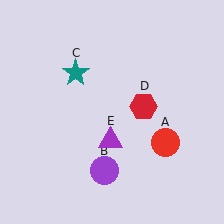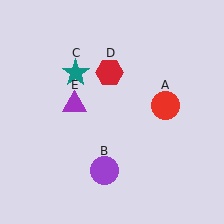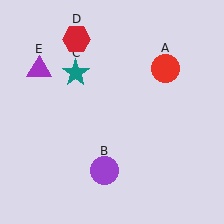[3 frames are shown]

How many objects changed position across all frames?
3 objects changed position: red circle (object A), red hexagon (object D), purple triangle (object E).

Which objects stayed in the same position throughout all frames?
Purple circle (object B) and teal star (object C) remained stationary.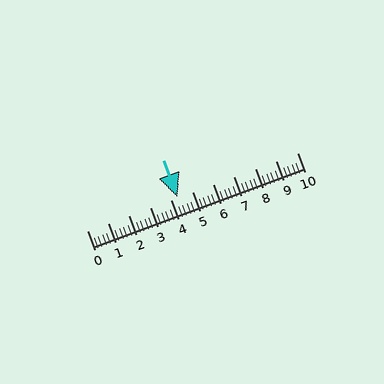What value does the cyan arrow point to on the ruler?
The cyan arrow points to approximately 4.3.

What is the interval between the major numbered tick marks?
The major tick marks are spaced 1 units apart.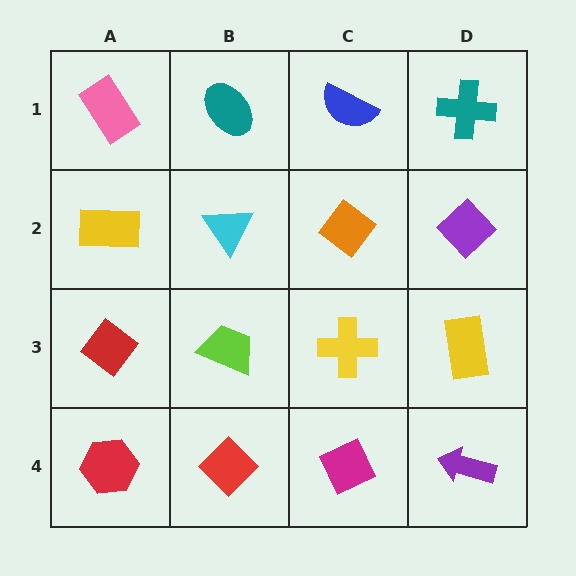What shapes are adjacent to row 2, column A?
A pink rectangle (row 1, column A), a red diamond (row 3, column A), a cyan triangle (row 2, column B).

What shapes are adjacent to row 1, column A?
A yellow rectangle (row 2, column A), a teal ellipse (row 1, column B).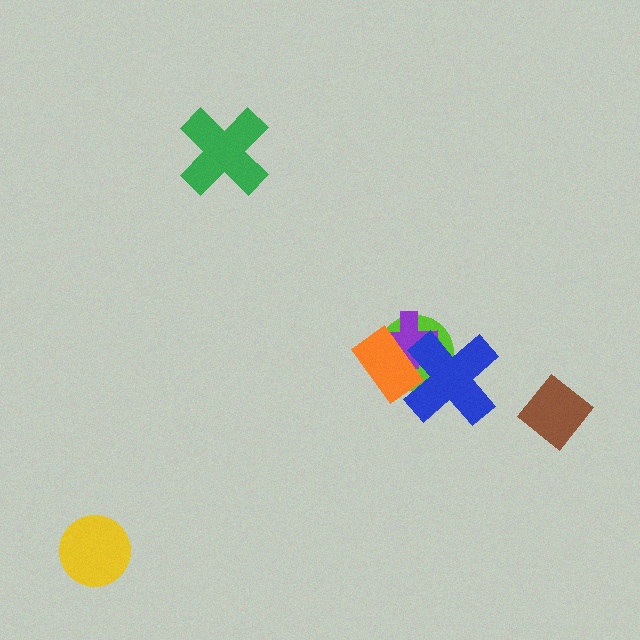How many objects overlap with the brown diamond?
0 objects overlap with the brown diamond.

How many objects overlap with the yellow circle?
0 objects overlap with the yellow circle.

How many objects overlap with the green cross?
0 objects overlap with the green cross.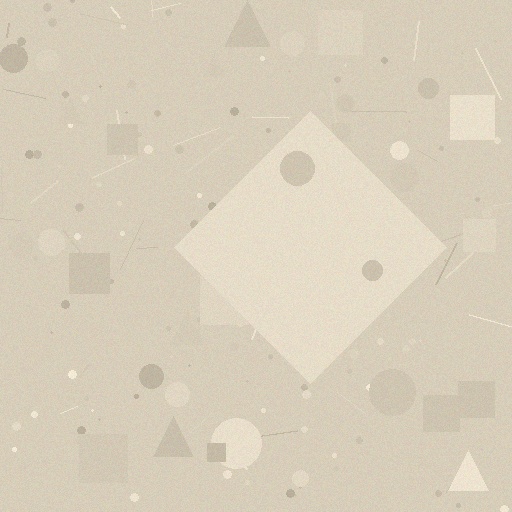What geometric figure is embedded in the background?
A diamond is embedded in the background.